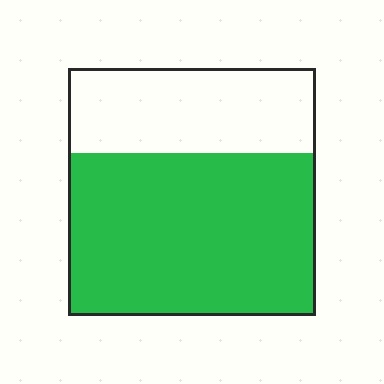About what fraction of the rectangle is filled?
About two thirds (2/3).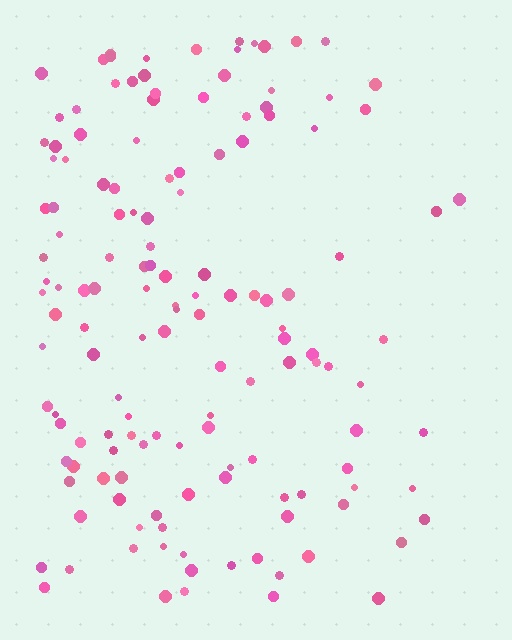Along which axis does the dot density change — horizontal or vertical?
Horizontal.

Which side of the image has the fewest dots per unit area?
The right.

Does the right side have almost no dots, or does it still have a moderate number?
Still a moderate number, just noticeably fewer than the left.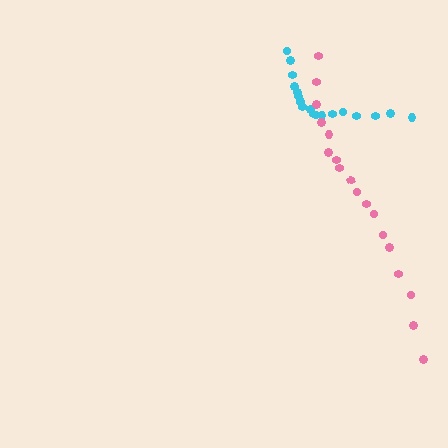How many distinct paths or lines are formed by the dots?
There are 2 distinct paths.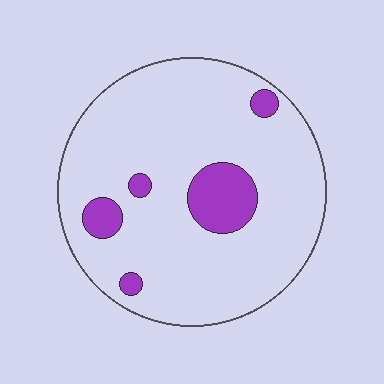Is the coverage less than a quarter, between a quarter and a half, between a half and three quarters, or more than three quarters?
Less than a quarter.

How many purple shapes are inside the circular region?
5.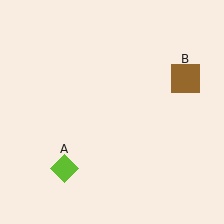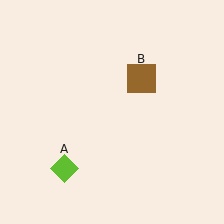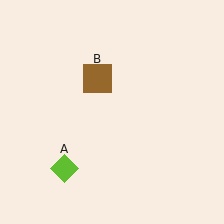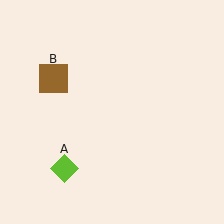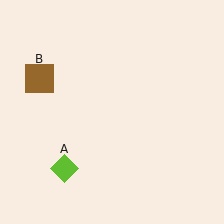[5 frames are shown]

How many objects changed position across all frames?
1 object changed position: brown square (object B).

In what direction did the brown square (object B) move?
The brown square (object B) moved left.